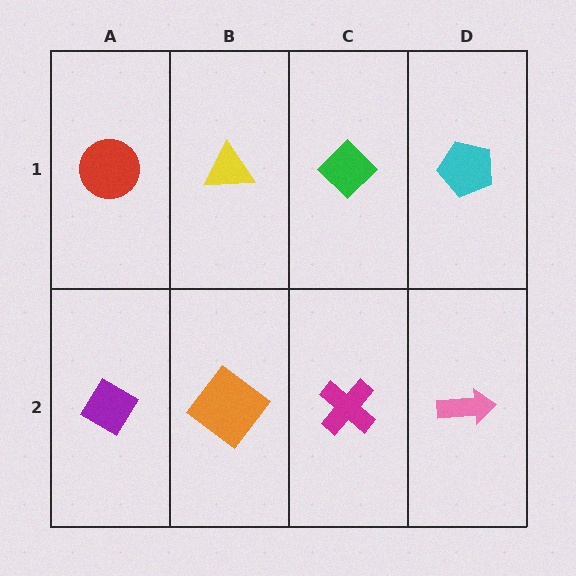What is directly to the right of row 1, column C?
A cyan pentagon.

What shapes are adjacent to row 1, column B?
An orange diamond (row 2, column B), a red circle (row 1, column A), a green diamond (row 1, column C).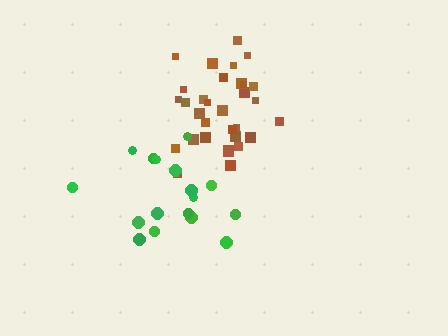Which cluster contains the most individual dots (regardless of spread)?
Brown (32).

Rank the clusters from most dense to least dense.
brown, green.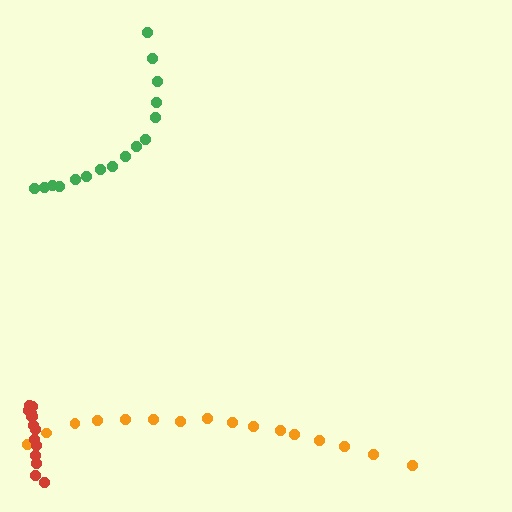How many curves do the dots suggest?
There are 3 distinct paths.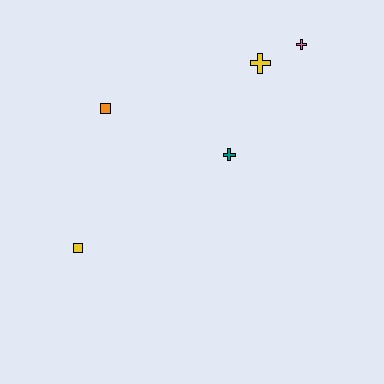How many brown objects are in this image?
There are no brown objects.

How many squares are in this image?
There are 2 squares.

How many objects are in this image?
There are 5 objects.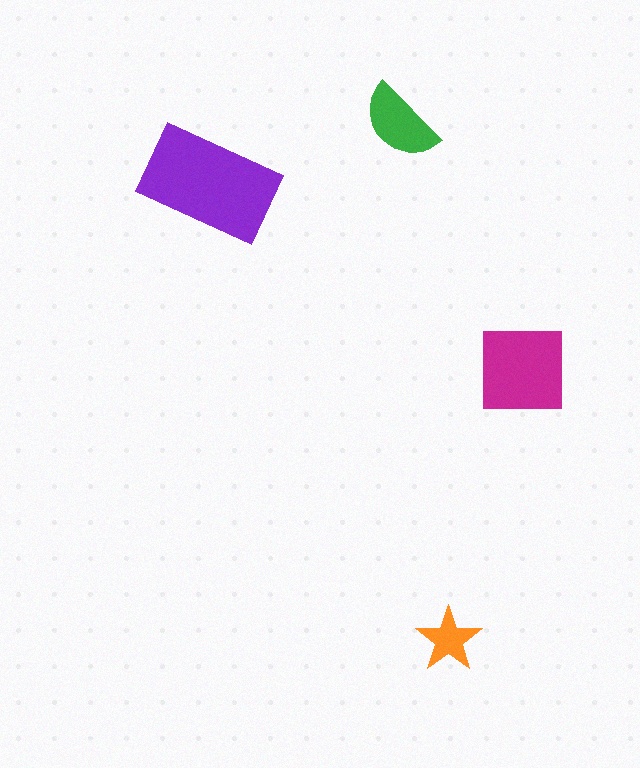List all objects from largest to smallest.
The purple rectangle, the magenta square, the green semicircle, the orange star.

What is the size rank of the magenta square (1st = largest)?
2nd.